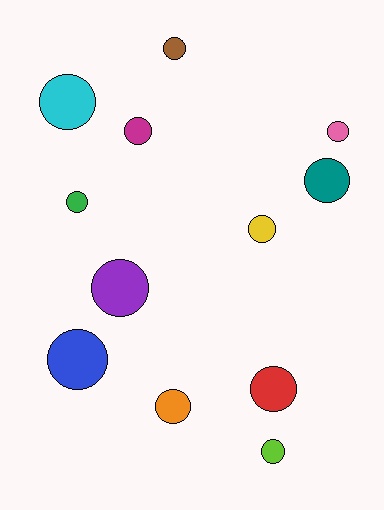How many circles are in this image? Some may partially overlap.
There are 12 circles.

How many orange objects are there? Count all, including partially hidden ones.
There is 1 orange object.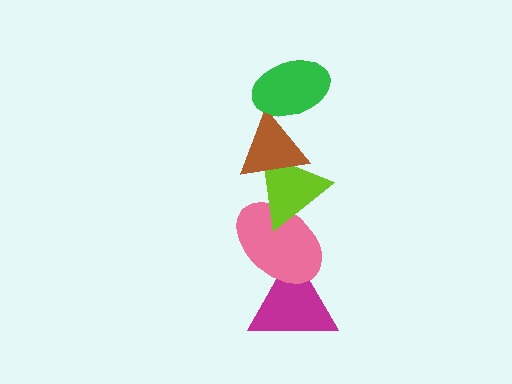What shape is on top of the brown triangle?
The green ellipse is on top of the brown triangle.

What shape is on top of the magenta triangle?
The pink ellipse is on top of the magenta triangle.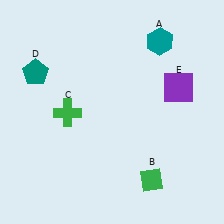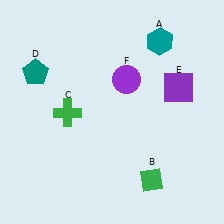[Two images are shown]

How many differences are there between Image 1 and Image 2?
There is 1 difference between the two images.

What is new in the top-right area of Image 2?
A purple circle (F) was added in the top-right area of Image 2.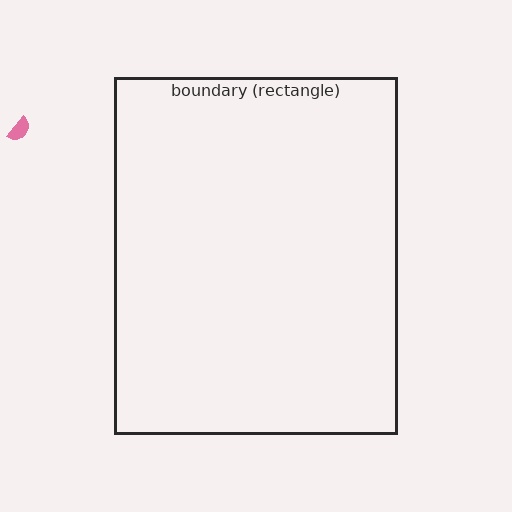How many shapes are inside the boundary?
0 inside, 1 outside.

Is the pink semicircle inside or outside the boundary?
Outside.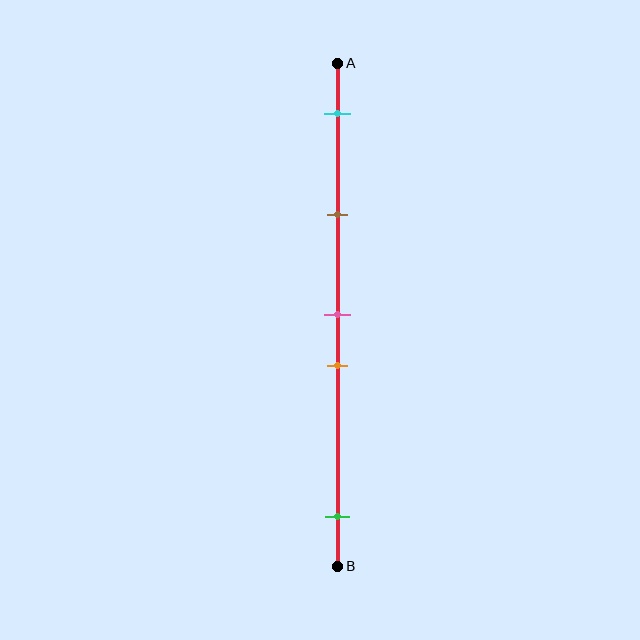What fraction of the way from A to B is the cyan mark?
The cyan mark is approximately 10% (0.1) of the way from A to B.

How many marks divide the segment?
There are 5 marks dividing the segment.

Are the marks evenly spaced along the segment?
No, the marks are not evenly spaced.